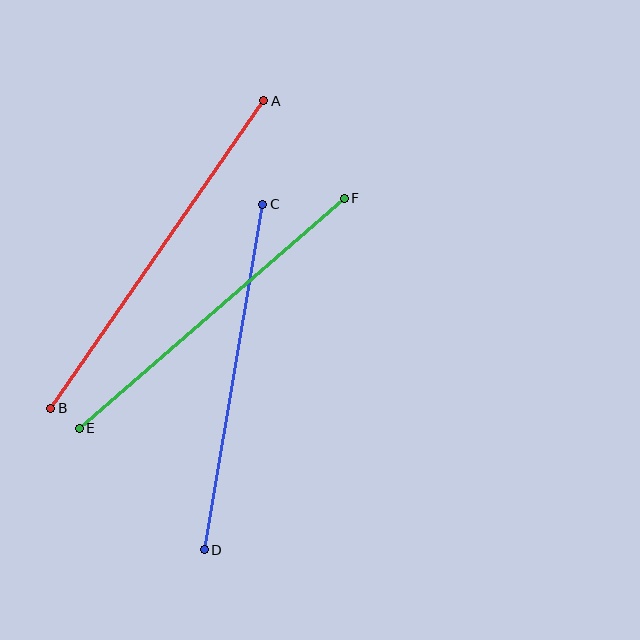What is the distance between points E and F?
The distance is approximately 351 pixels.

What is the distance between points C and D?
The distance is approximately 350 pixels.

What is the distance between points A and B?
The distance is approximately 374 pixels.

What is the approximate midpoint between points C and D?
The midpoint is at approximately (233, 377) pixels.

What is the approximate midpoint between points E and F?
The midpoint is at approximately (212, 313) pixels.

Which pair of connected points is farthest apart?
Points A and B are farthest apart.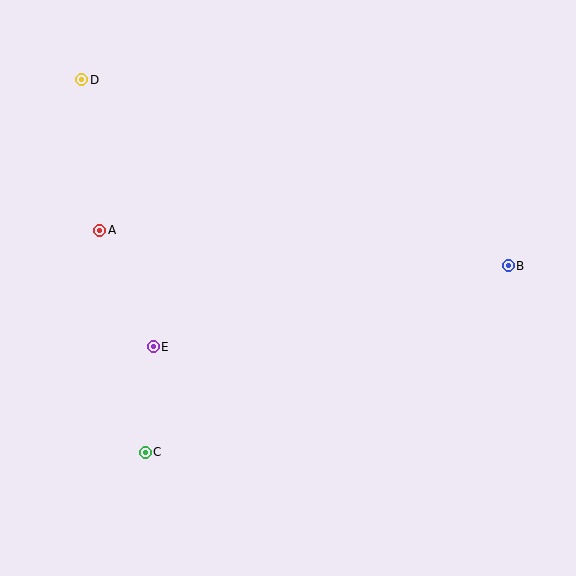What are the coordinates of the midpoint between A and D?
The midpoint between A and D is at (91, 155).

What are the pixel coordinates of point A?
Point A is at (100, 230).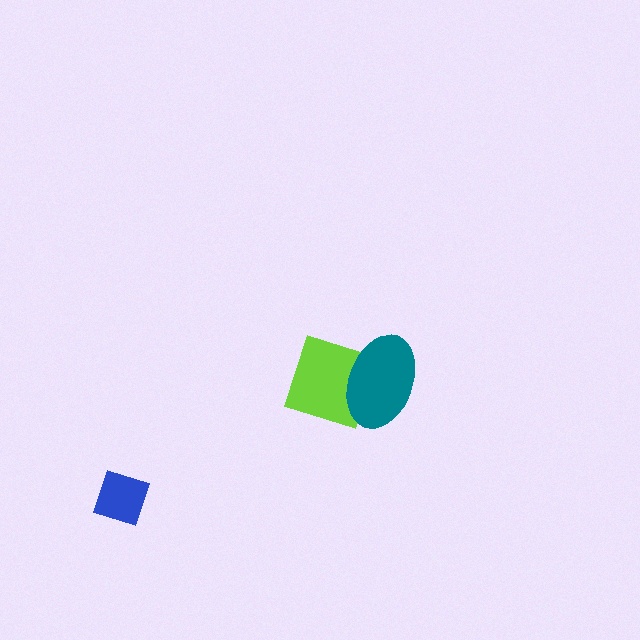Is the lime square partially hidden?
Yes, it is partially covered by another shape.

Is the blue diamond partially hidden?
No, no other shape covers it.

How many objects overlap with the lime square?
1 object overlaps with the lime square.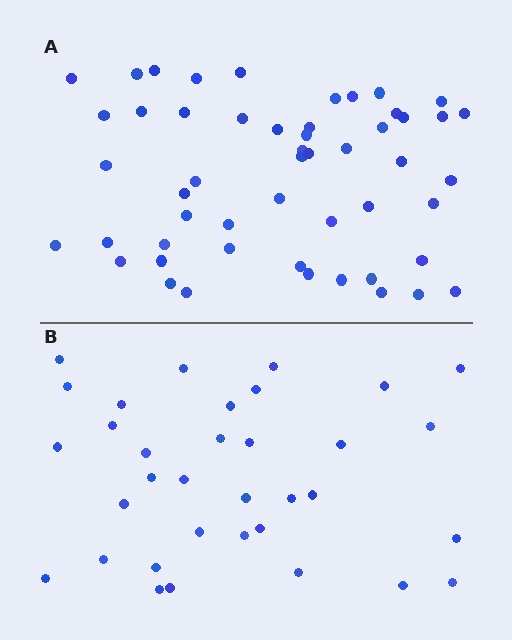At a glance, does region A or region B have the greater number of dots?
Region A (the top region) has more dots.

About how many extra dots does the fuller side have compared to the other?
Region A has approximately 20 more dots than region B.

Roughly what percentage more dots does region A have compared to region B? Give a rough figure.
About 55% more.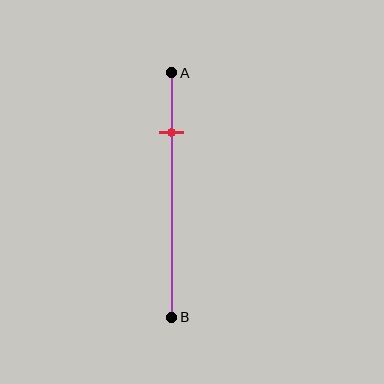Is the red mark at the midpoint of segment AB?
No, the mark is at about 25% from A, not at the 50% midpoint.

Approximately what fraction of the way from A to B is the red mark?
The red mark is approximately 25% of the way from A to B.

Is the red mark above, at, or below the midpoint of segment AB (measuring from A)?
The red mark is above the midpoint of segment AB.